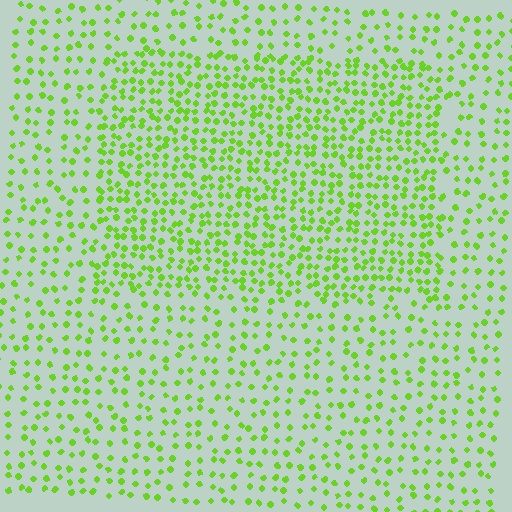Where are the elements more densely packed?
The elements are more densely packed inside the rectangle boundary.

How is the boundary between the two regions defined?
The boundary is defined by a change in element density (approximately 1.9x ratio). All elements are the same color, size, and shape.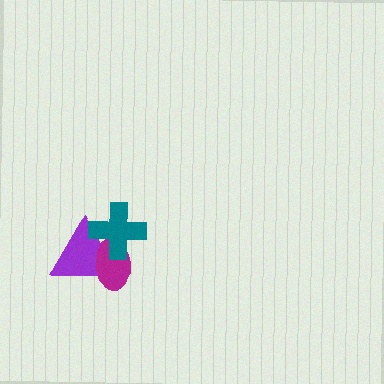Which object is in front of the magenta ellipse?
The teal cross is in front of the magenta ellipse.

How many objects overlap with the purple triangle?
2 objects overlap with the purple triangle.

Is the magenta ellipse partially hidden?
Yes, it is partially covered by another shape.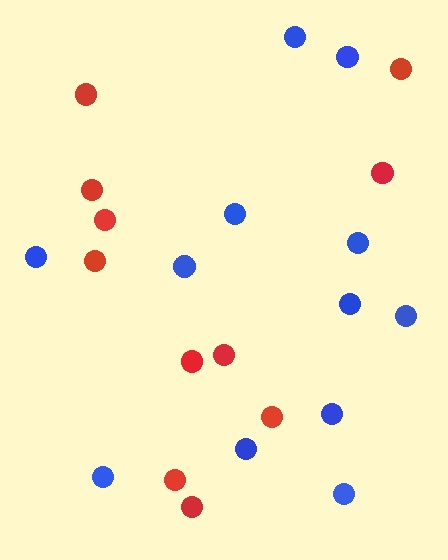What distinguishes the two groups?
There are 2 groups: one group of red circles (11) and one group of blue circles (12).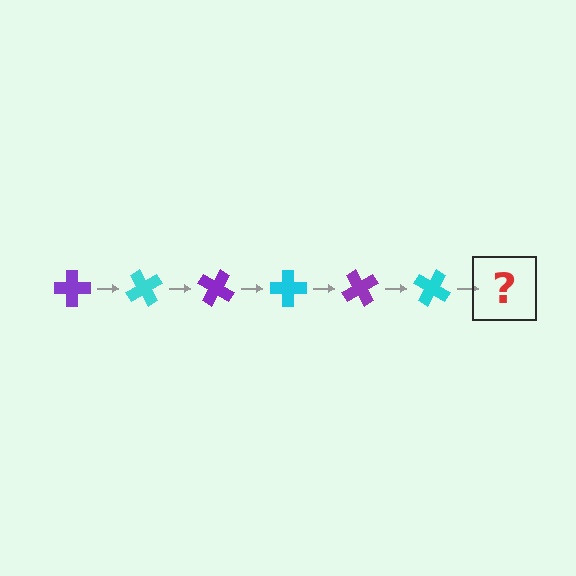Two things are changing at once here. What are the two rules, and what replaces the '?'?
The two rules are that it rotates 60 degrees each step and the color cycles through purple and cyan. The '?' should be a purple cross, rotated 360 degrees from the start.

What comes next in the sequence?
The next element should be a purple cross, rotated 360 degrees from the start.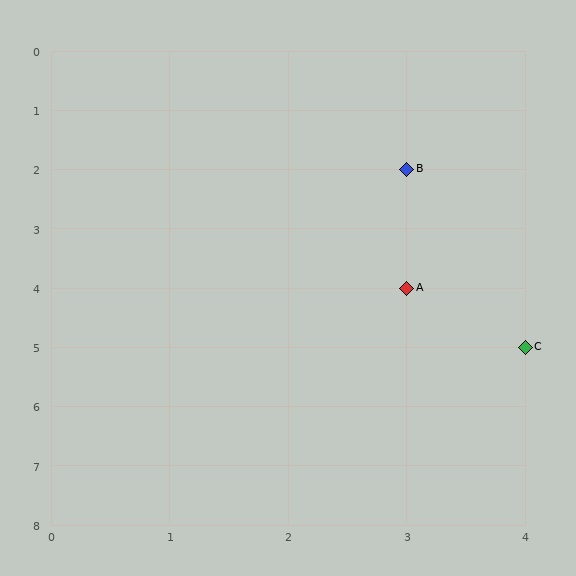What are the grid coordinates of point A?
Point A is at grid coordinates (3, 4).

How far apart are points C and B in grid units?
Points C and B are 1 column and 3 rows apart (about 3.2 grid units diagonally).